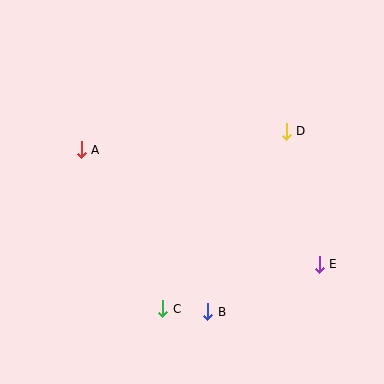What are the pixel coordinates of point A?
Point A is at (81, 150).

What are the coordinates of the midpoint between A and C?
The midpoint between A and C is at (122, 229).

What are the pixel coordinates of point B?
Point B is at (207, 312).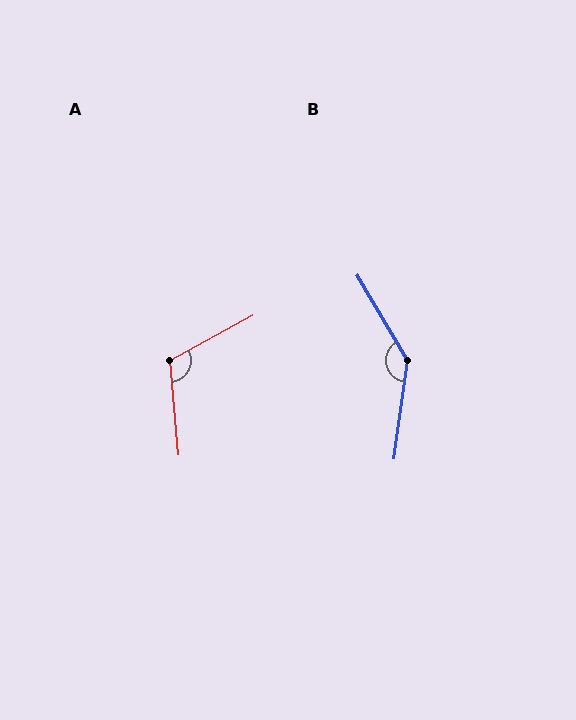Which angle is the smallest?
A, at approximately 113 degrees.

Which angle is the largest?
B, at approximately 141 degrees.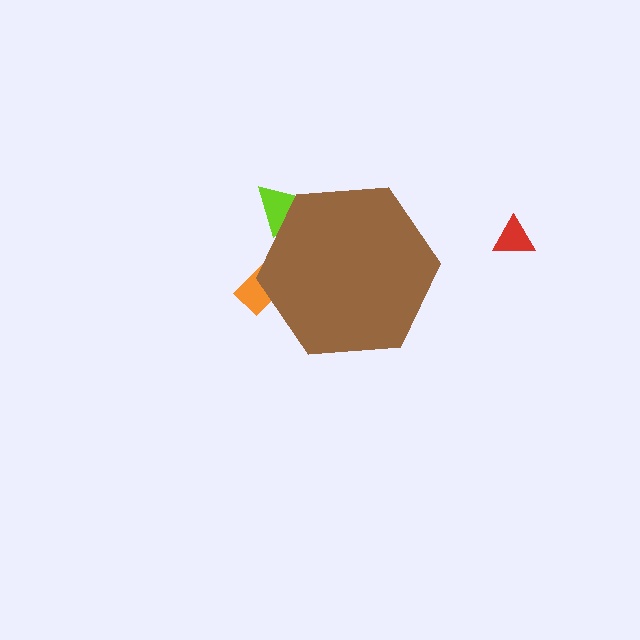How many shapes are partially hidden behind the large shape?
2 shapes are partially hidden.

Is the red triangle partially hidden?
No, the red triangle is fully visible.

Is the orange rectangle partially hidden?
Yes, the orange rectangle is partially hidden behind the brown hexagon.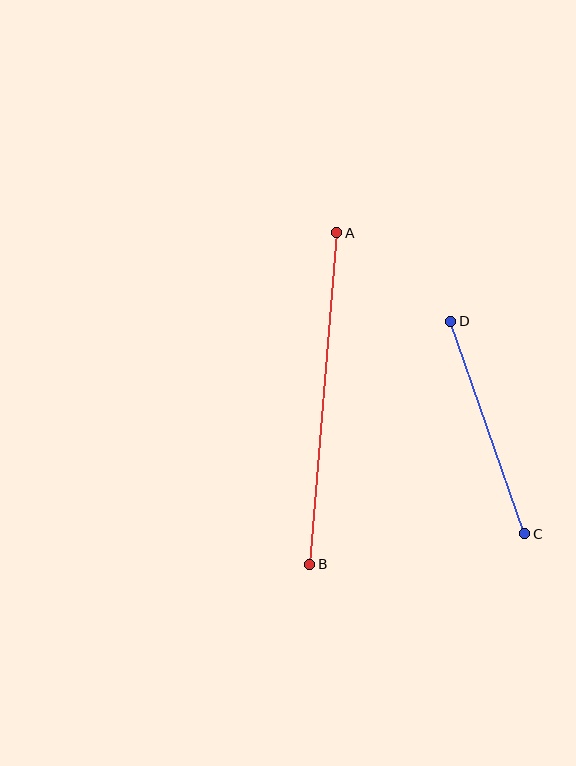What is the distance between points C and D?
The distance is approximately 225 pixels.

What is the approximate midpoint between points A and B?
The midpoint is at approximately (323, 399) pixels.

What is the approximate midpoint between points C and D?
The midpoint is at approximately (488, 428) pixels.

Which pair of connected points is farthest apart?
Points A and B are farthest apart.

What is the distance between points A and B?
The distance is approximately 333 pixels.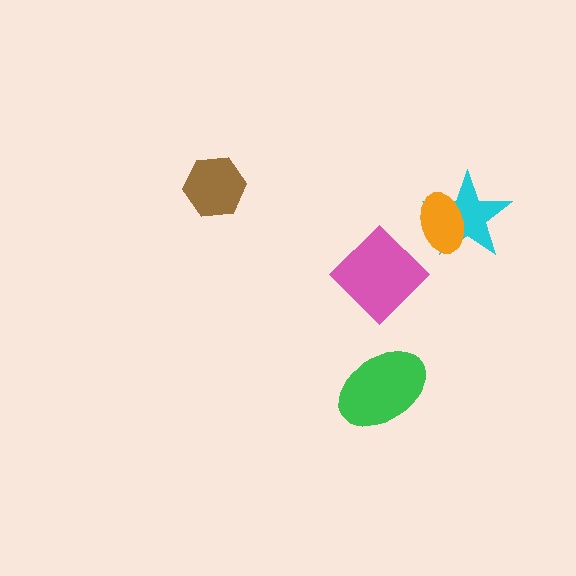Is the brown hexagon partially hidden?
No, no other shape covers it.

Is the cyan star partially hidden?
Yes, it is partially covered by another shape.